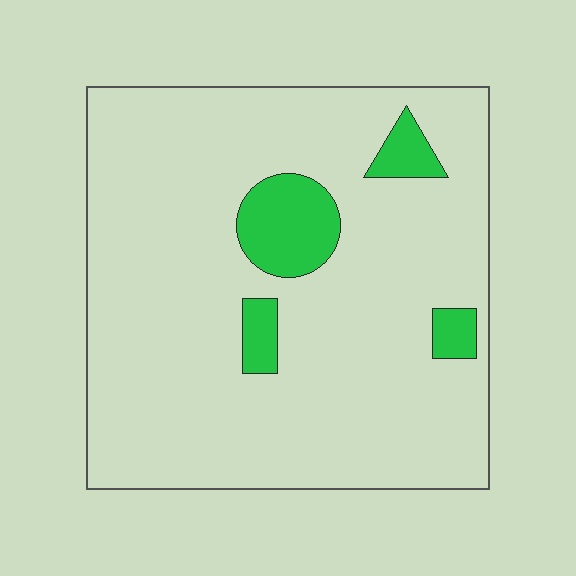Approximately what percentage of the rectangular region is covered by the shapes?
Approximately 10%.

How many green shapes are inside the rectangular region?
4.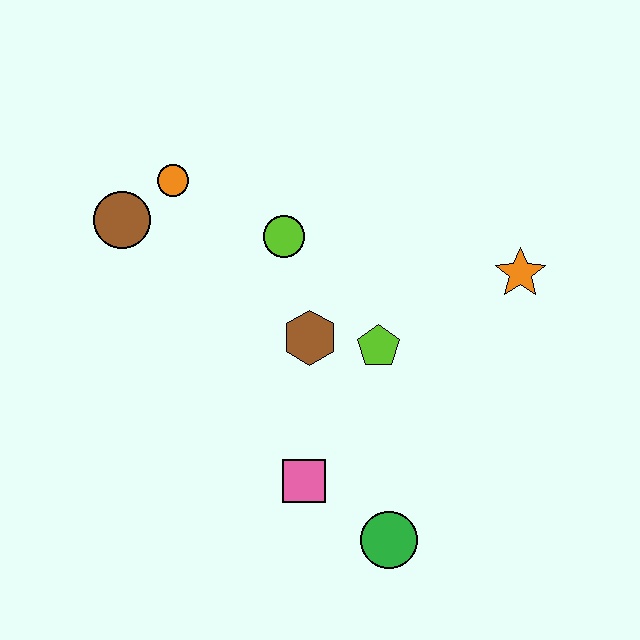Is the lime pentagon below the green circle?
No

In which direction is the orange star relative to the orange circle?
The orange star is to the right of the orange circle.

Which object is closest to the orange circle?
The brown circle is closest to the orange circle.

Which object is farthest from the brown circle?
The green circle is farthest from the brown circle.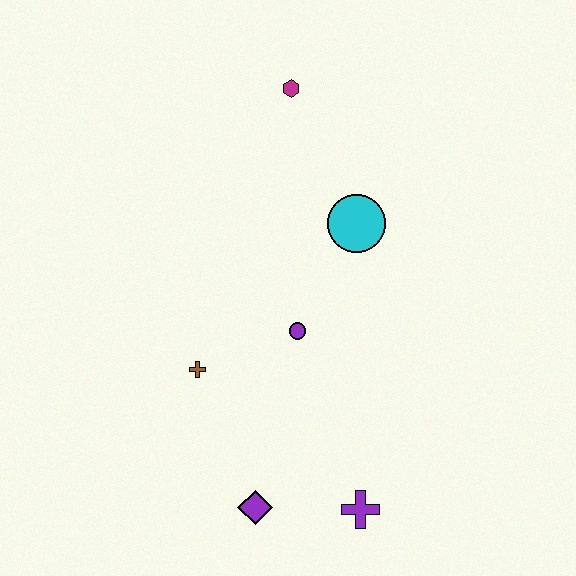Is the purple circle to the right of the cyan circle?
No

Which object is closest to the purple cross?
The purple diamond is closest to the purple cross.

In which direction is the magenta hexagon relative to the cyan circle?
The magenta hexagon is above the cyan circle.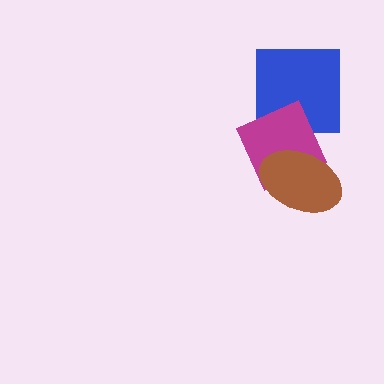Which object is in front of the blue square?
The magenta diamond is in front of the blue square.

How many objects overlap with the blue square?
1 object overlaps with the blue square.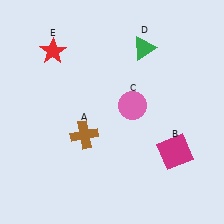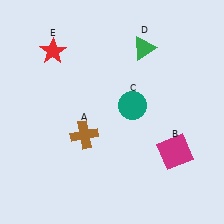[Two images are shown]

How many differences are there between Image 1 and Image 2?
There is 1 difference between the two images.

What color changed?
The circle (C) changed from pink in Image 1 to teal in Image 2.